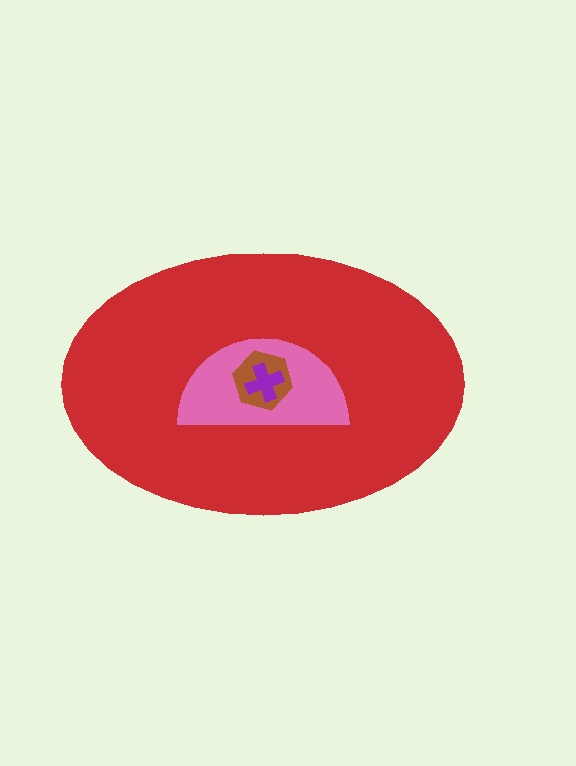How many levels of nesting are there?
4.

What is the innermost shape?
The purple cross.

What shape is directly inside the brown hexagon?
The purple cross.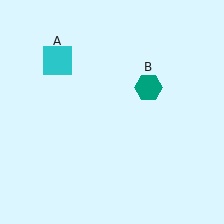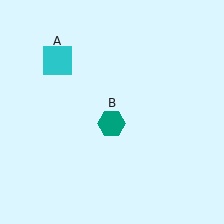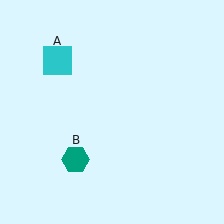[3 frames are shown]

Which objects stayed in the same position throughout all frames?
Cyan square (object A) remained stationary.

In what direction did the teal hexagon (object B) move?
The teal hexagon (object B) moved down and to the left.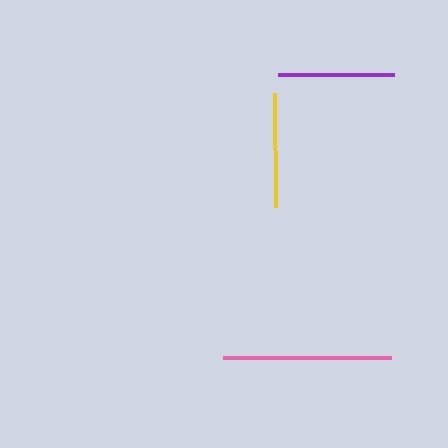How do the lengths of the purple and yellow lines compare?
The purple and yellow lines are approximately the same length.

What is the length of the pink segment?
The pink segment is approximately 168 pixels long.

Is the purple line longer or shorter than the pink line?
The pink line is longer than the purple line.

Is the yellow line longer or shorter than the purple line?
The purple line is longer than the yellow line.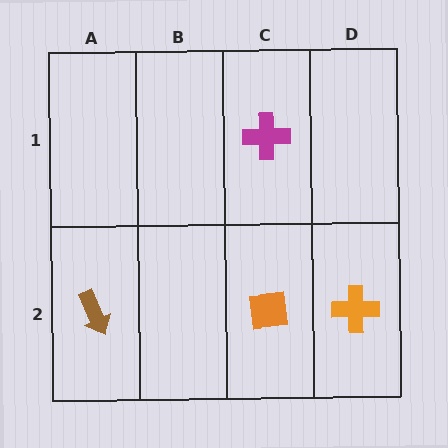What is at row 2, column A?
A brown arrow.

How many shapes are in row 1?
1 shape.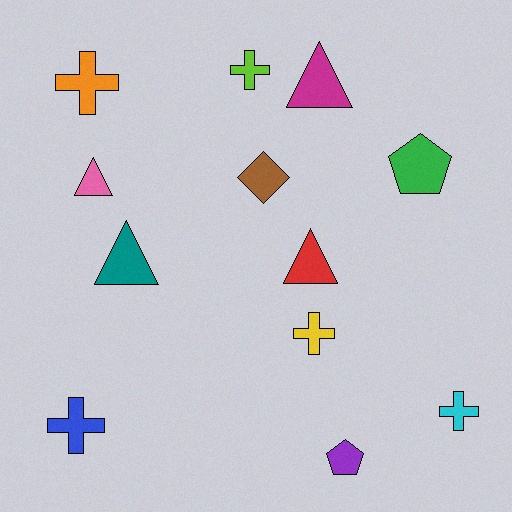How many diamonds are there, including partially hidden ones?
There is 1 diamond.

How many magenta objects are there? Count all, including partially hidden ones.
There is 1 magenta object.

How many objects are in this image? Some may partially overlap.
There are 12 objects.